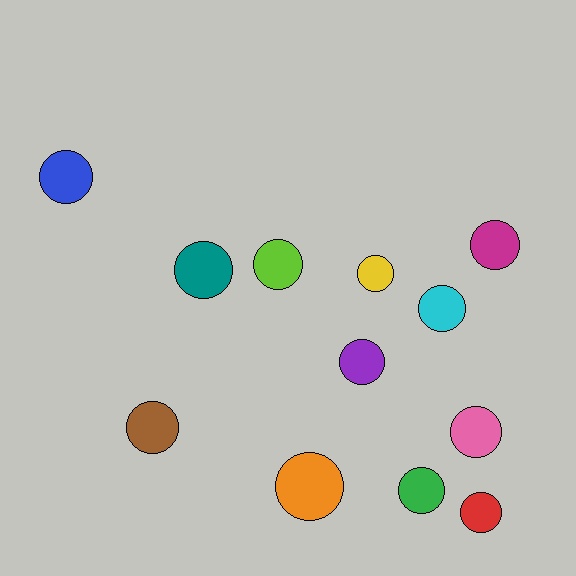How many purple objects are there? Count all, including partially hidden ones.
There is 1 purple object.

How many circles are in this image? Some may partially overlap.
There are 12 circles.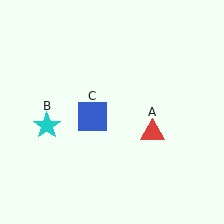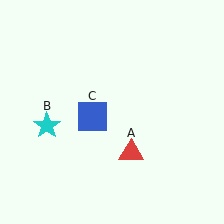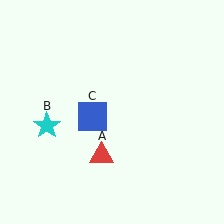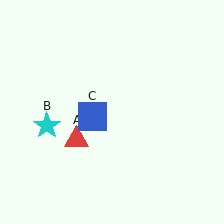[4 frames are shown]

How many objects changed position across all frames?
1 object changed position: red triangle (object A).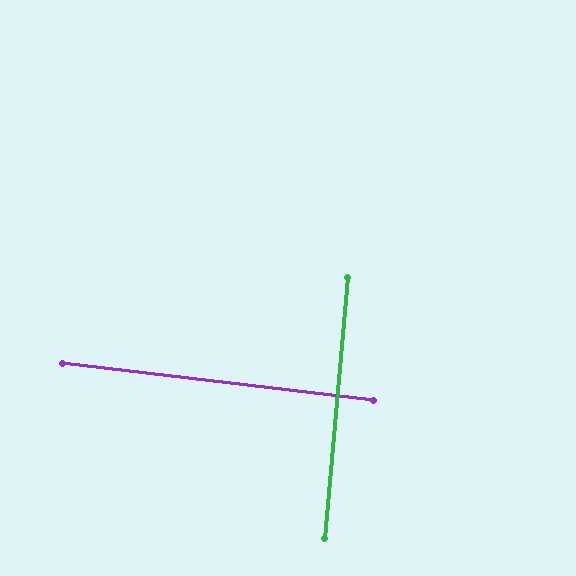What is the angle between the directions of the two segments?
Approximately 88 degrees.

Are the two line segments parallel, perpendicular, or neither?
Perpendicular — they meet at approximately 88°.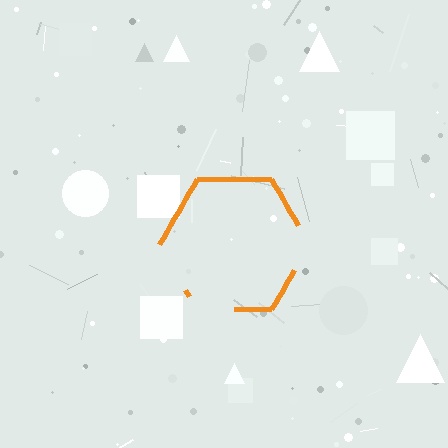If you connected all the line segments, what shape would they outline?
They would outline a hexagon.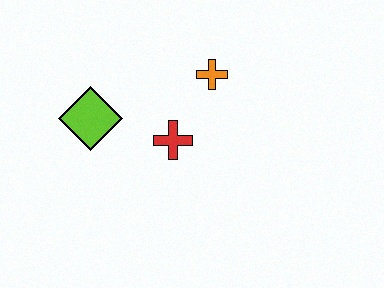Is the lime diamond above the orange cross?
No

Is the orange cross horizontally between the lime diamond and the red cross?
No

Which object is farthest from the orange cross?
The lime diamond is farthest from the orange cross.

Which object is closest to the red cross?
The orange cross is closest to the red cross.